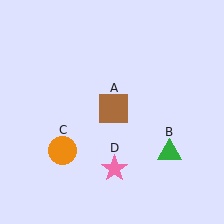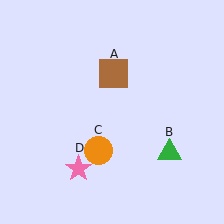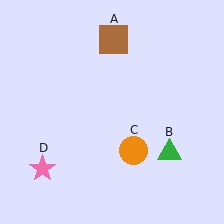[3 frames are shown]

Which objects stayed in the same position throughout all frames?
Green triangle (object B) remained stationary.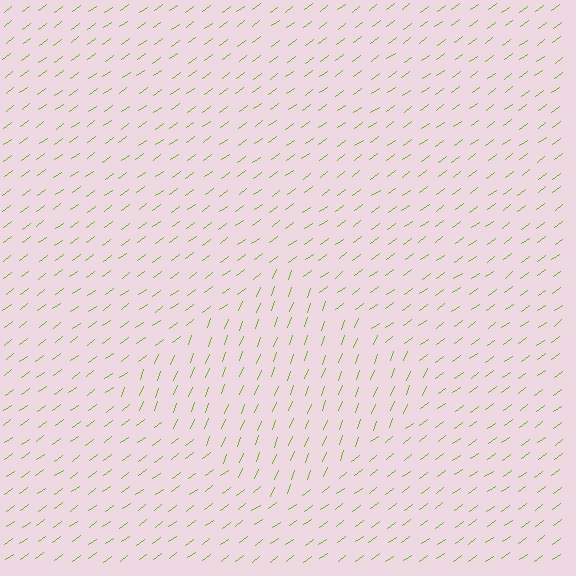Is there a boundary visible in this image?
Yes, there is a texture boundary formed by a change in line orientation.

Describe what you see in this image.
The image is filled with small lime line segments. A diamond region in the image has lines oriented differently from the surrounding lines, creating a visible texture boundary.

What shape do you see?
I see a diamond.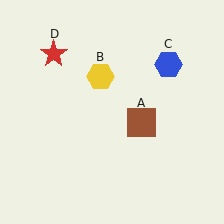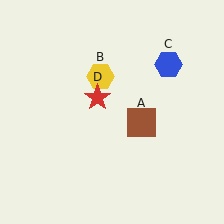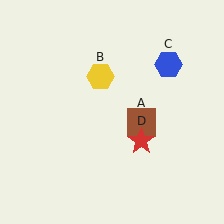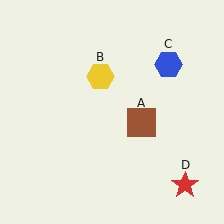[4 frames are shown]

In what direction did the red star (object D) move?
The red star (object D) moved down and to the right.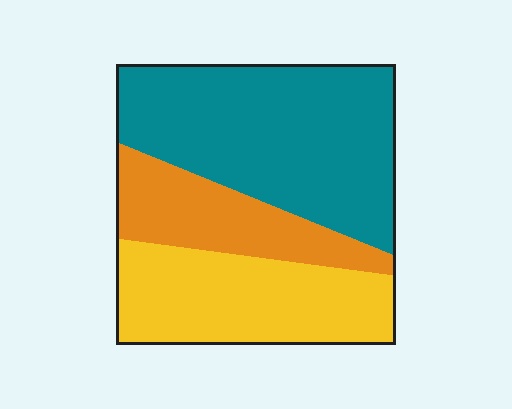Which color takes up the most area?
Teal, at roughly 50%.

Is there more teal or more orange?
Teal.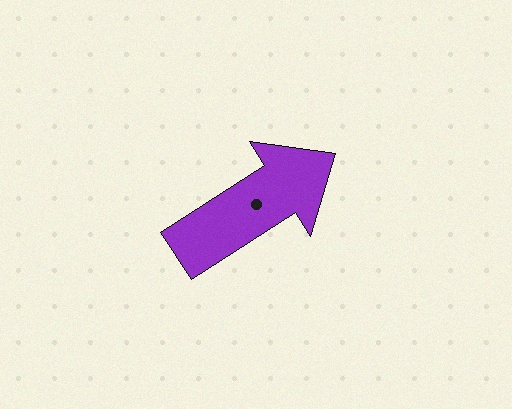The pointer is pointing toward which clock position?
Roughly 2 o'clock.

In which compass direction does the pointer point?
Northeast.